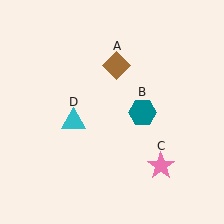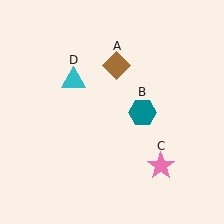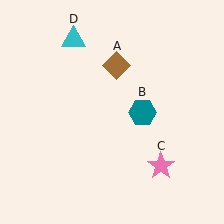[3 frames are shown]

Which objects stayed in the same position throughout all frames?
Brown diamond (object A) and teal hexagon (object B) and pink star (object C) remained stationary.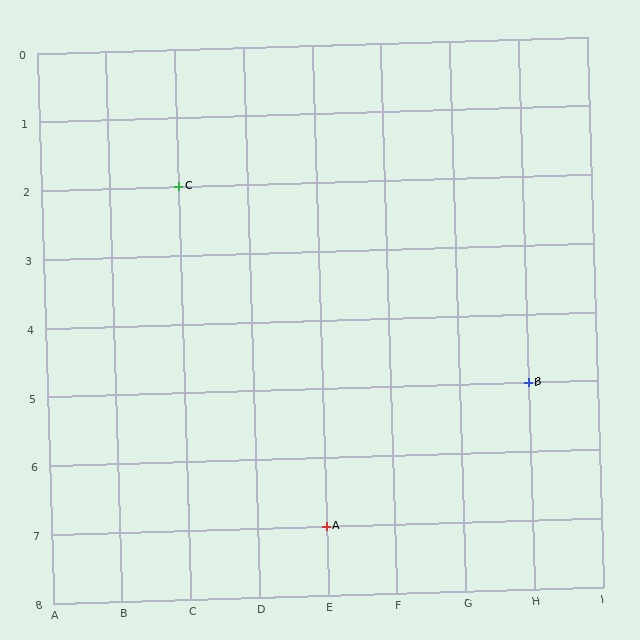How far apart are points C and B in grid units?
Points C and B are 5 columns and 3 rows apart (about 5.8 grid units diagonally).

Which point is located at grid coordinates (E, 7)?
Point A is at (E, 7).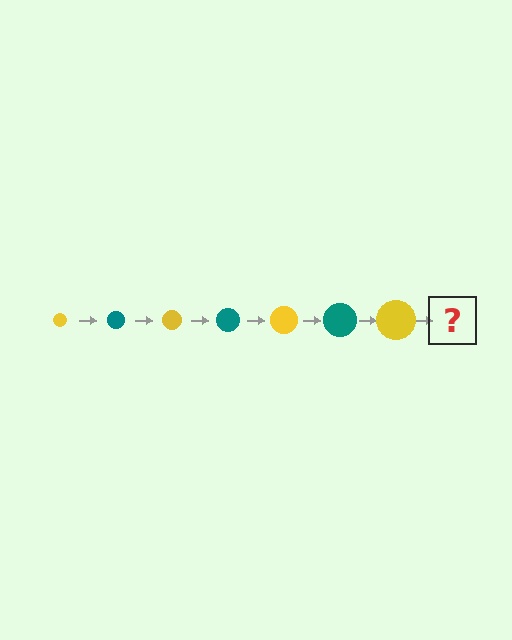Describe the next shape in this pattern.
It should be a teal circle, larger than the previous one.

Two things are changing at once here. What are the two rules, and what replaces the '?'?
The two rules are that the circle grows larger each step and the color cycles through yellow and teal. The '?' should be a teal circle, larger than the previous one.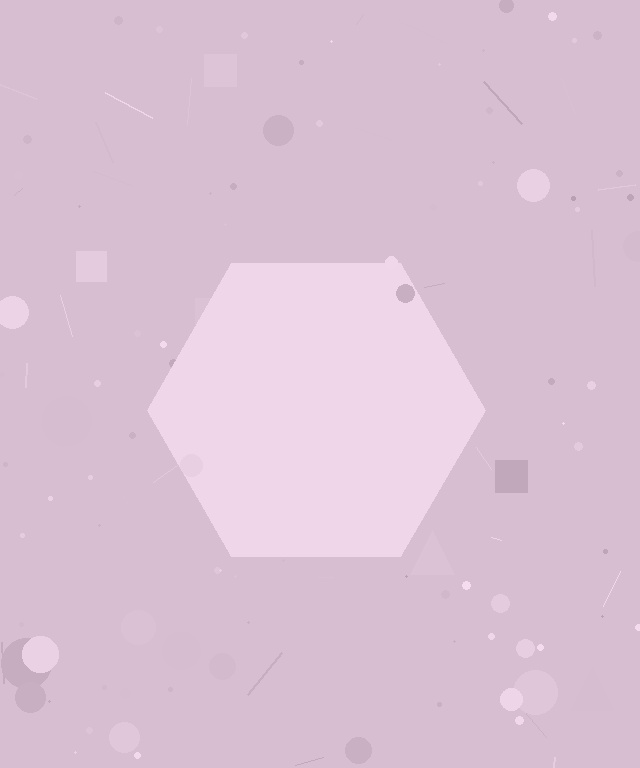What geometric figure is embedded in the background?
A hexagon is embedded in the background.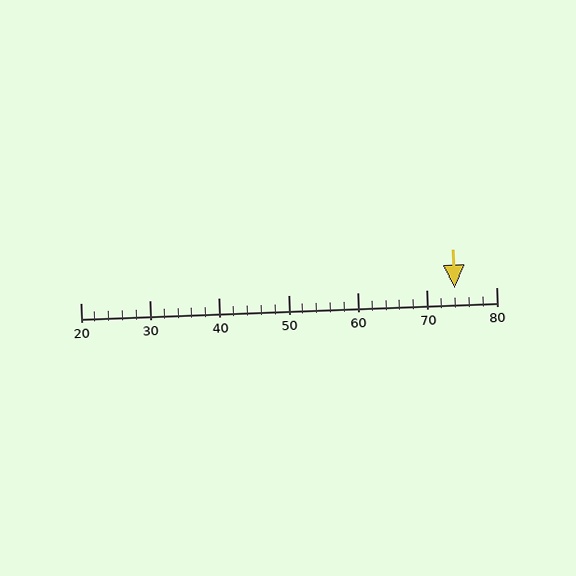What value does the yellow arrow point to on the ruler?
The yellow arrow points to approximately 74.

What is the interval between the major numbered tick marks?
The major tick marks are spaced 10 units apart.